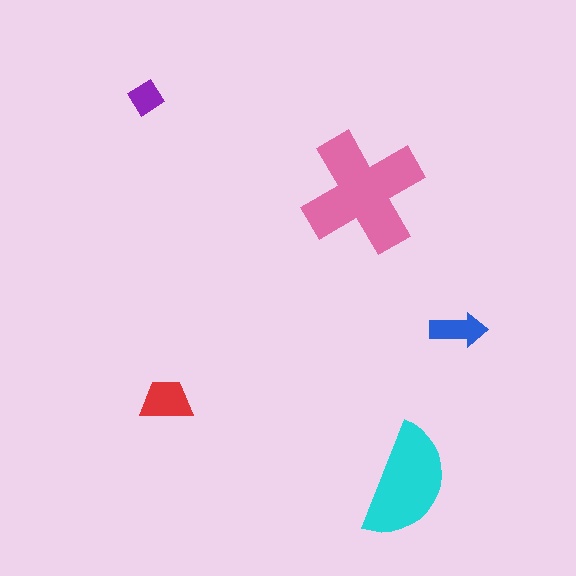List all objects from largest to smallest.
The pink cross, the cyan semicircle, the red trapezoid, the blue arrow, the purple diamond.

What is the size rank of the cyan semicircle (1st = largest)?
2nd.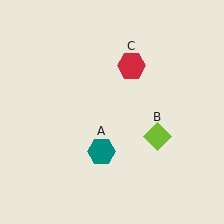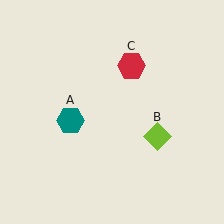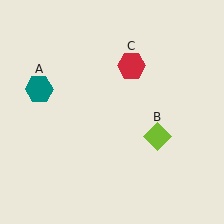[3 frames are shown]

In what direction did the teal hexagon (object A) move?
The teal hexagon (object A) moved up and to the left.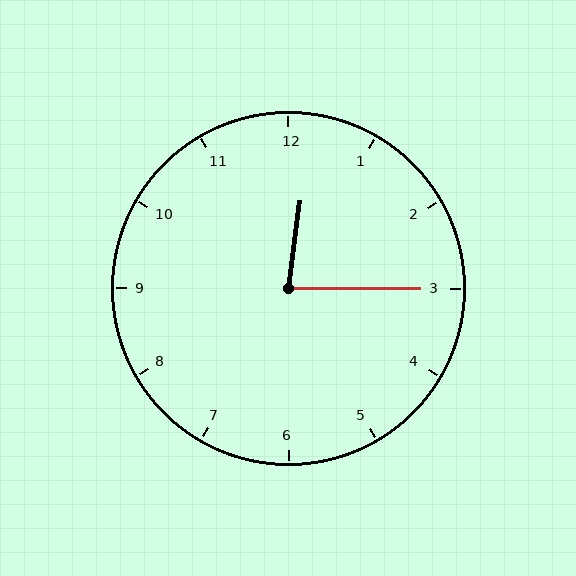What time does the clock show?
12:15.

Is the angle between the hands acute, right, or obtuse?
It is acute.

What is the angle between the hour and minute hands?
Approximately 82 degrees.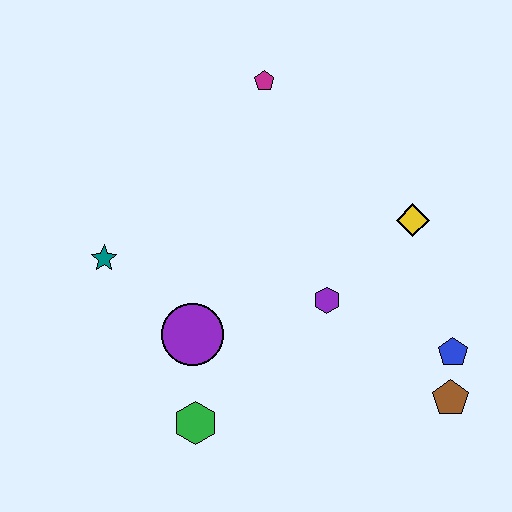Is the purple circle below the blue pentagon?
No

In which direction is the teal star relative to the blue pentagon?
The teal star is to the left of the blue pentagon.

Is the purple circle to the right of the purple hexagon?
No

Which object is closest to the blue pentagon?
The brown pentagon is closest to the blue pentagon.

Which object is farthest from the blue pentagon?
The teal star is farthest from the blue pentagon.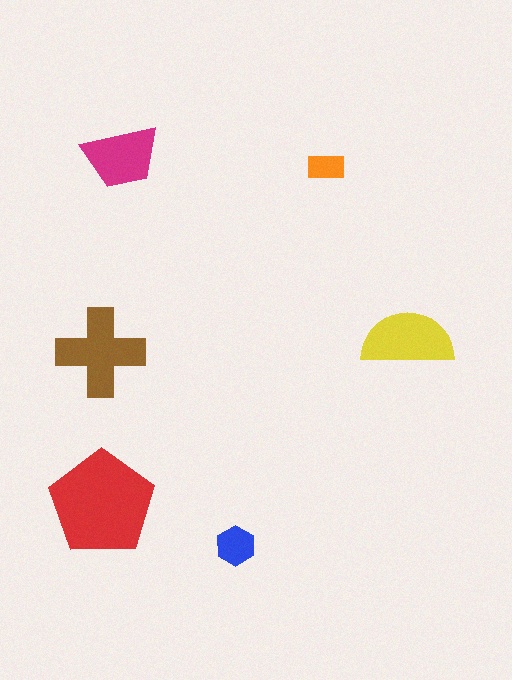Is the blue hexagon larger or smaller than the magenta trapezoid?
Smaller.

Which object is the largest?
The red pentagon.